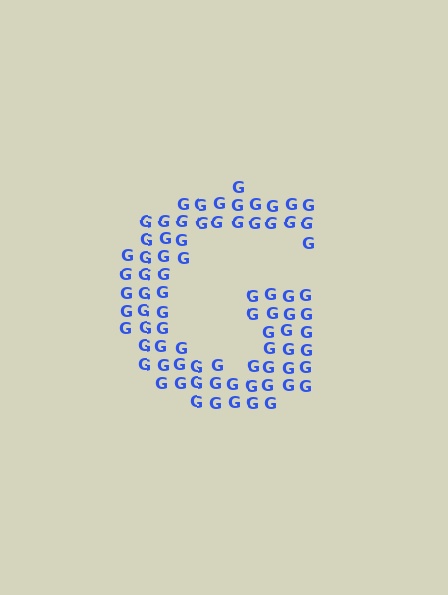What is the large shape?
The large shape is the letter G.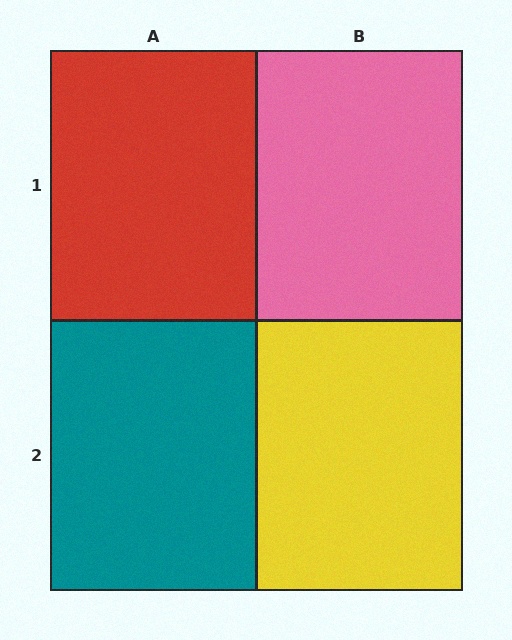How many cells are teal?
1 cell is teal.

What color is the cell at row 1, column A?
Red.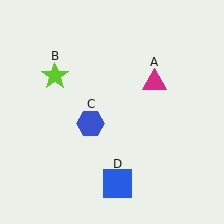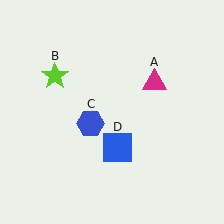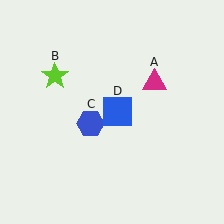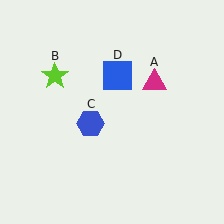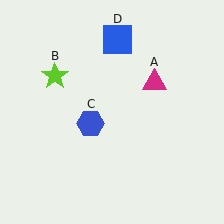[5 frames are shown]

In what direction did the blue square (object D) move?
The blue square (object D) moved up.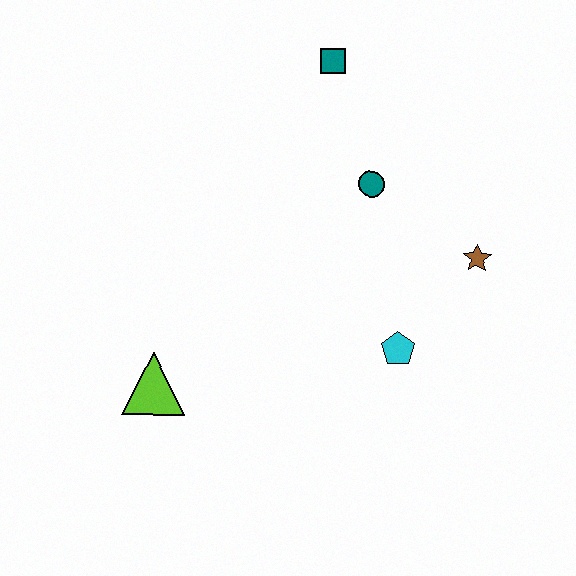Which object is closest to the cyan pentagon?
The brown star is closest to the cyan pentagon.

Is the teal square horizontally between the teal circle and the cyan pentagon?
No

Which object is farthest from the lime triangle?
The teal square is farthest from the lime triangle.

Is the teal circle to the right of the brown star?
No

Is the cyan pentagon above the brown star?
No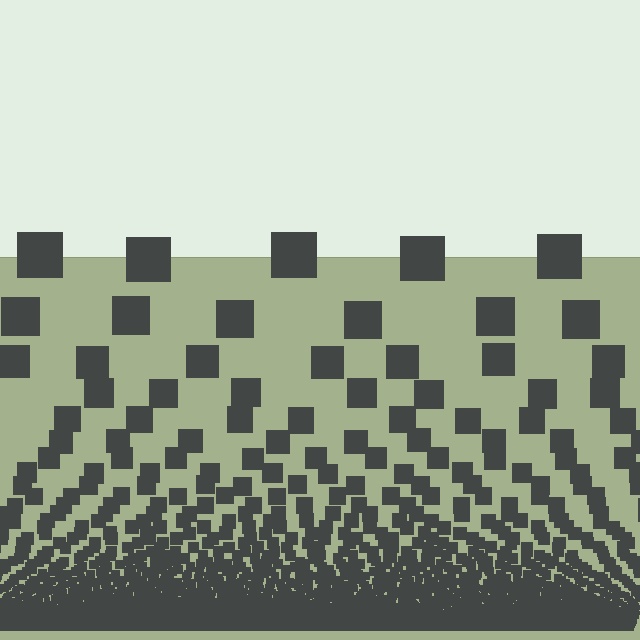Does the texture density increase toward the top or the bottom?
Density increases toward the bottom.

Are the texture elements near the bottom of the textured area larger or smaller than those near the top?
Smaller. The gradient is inverted — elements near the bottom are smaller and denser.